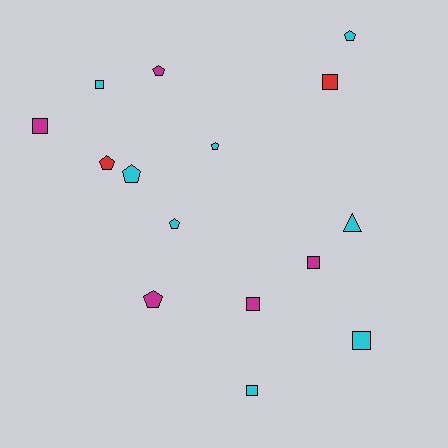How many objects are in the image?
There are 15 objects.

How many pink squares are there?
There are no pink squares.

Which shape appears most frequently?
Square, with 7 objects.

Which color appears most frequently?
Cyan, with 8 objects.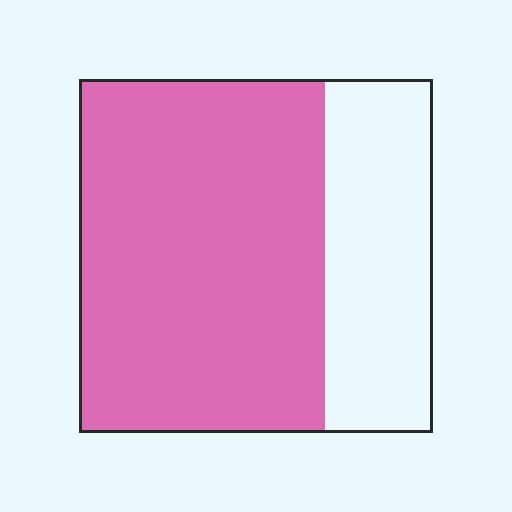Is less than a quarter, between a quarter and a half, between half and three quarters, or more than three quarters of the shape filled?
Between half and three quarters.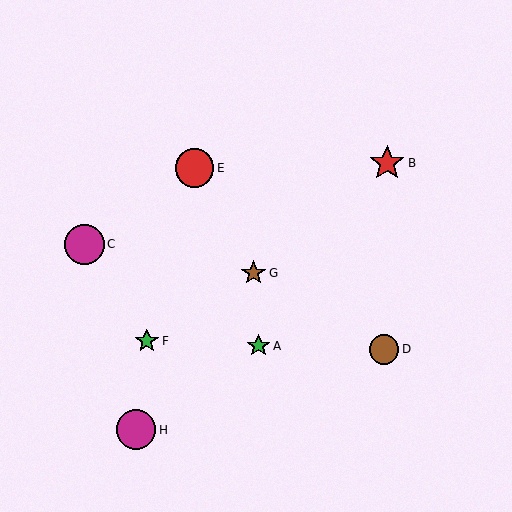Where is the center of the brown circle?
The center of the brown circle is at (384, 349).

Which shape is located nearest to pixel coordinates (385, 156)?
The red star (labeled B) at (387, 163) is nearest to that location.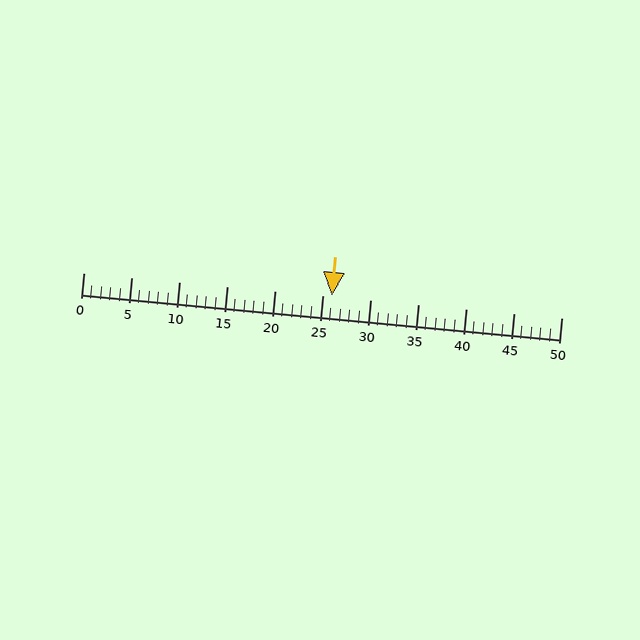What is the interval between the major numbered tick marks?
The major tick marks are spaced 5 units apart.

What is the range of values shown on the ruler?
The ruler shows values from 0 to 50.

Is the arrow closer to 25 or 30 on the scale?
The arrow is closer to 25.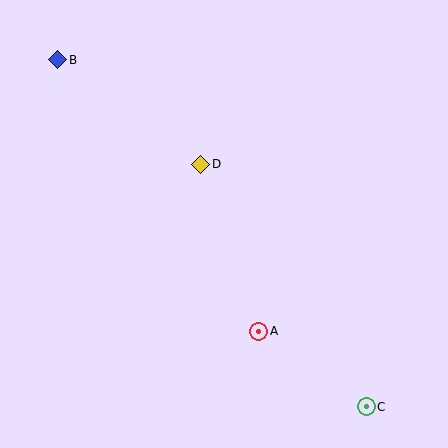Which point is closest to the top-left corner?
Point B is closest to the top-left corner.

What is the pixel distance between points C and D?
The distance between C and D is 294 pixels.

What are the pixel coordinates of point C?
Point C is at (366, 407).